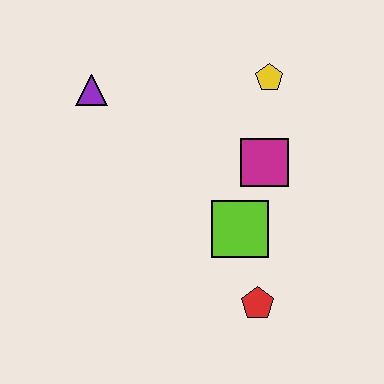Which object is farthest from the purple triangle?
The red pentagon is farthest from the purple triangle.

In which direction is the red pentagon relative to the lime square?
The red pentagon is below the lime square.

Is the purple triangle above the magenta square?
Yes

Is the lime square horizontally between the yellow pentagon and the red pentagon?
No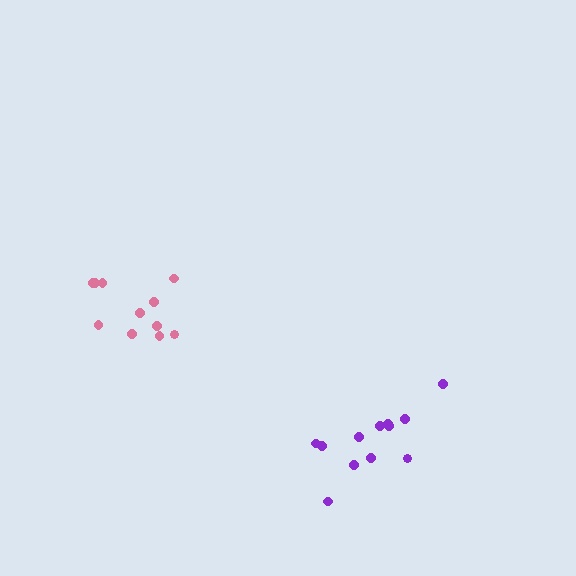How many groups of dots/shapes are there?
There are 2 groups.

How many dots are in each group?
Group 1: 12 dots, Group 2: 11 dots (23 total).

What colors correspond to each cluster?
The clusters are colored: purple, pink.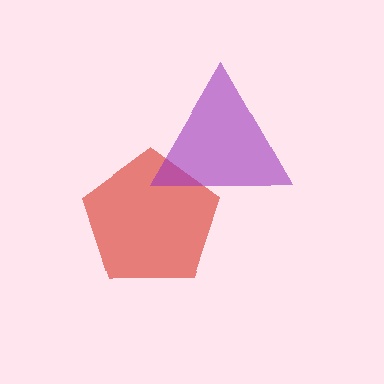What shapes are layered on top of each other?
The layered shapes are: a red pentagon, a purple triangle.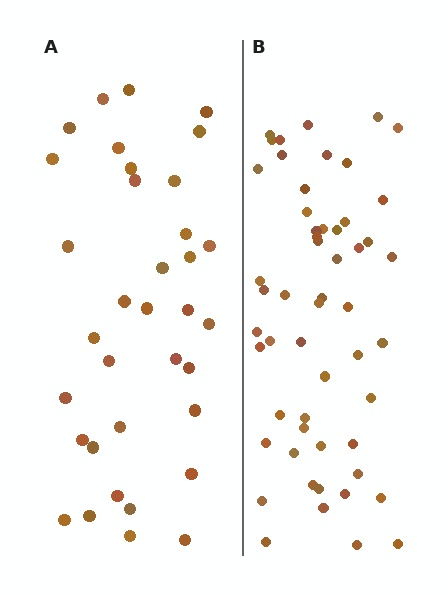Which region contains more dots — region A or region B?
Region B (the right region) has more dots.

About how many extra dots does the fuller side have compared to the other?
Region B has approximately 20 more dots than region A.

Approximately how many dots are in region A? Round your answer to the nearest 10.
About 40 dots. (The exact count is 35, which rounds to 40.)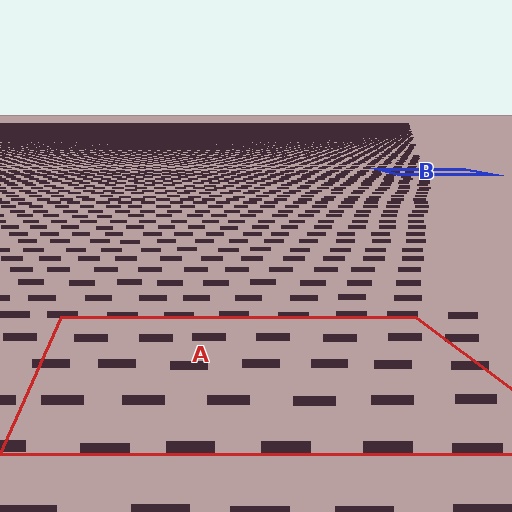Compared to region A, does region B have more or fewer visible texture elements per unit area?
Region B has more texture elements per unit area — they are packed more densely because it is farther away.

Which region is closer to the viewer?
Region A is closer. The texture elements there are larger and more spread out.